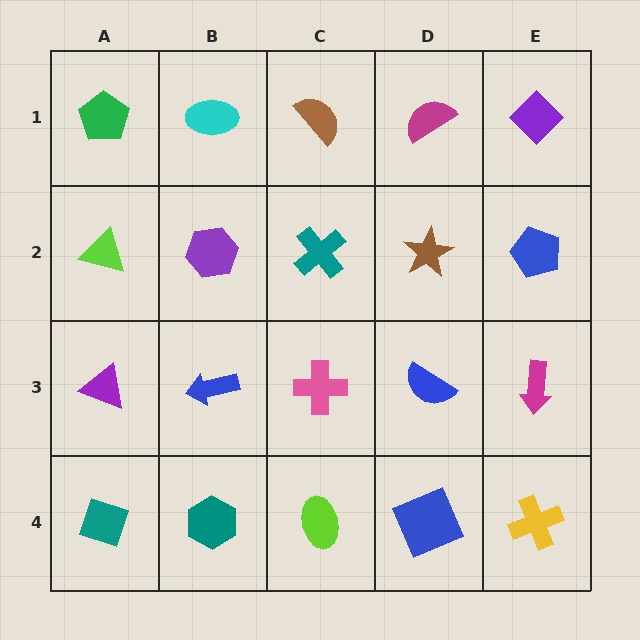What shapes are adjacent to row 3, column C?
A teal cross (row 2, column C), a lime ellipse (row 4, column C), a blue arrow (row 3, column B), a blue semicircle (row 3, column D).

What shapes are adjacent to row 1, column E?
A blue pentagon (row 2, column E), a magenta semicircle (row 1, column D).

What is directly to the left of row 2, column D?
A teal cross.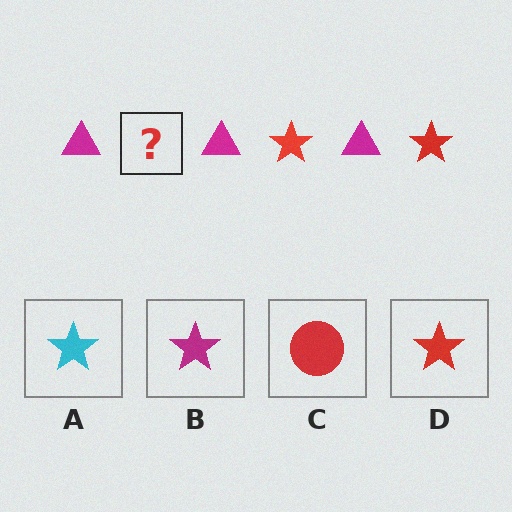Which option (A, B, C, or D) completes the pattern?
D.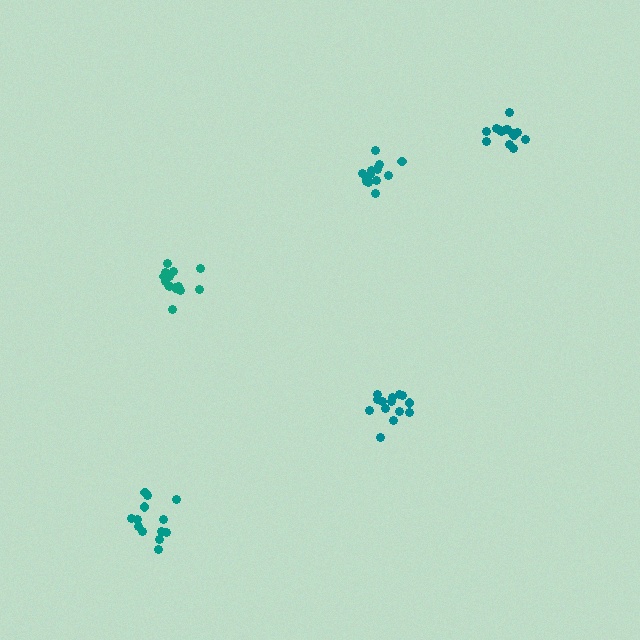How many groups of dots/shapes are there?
There are 5 groups.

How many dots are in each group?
Group 1: 14 dots, Group 2: 13 dots, Group 3: 14 dots, Group 4: 14 dots, Group 5: 14 dots (69 total).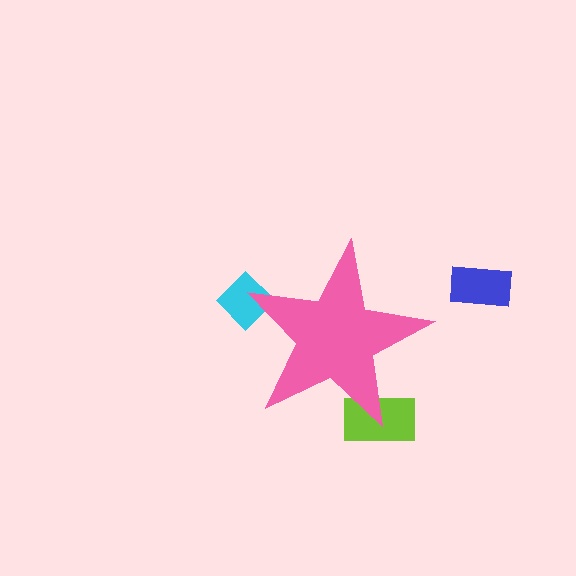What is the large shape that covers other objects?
A pink star.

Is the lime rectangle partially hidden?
Yes, the lime rectangle is partially hidden behind the pink star.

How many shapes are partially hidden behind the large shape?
2 shapes are partially hidden.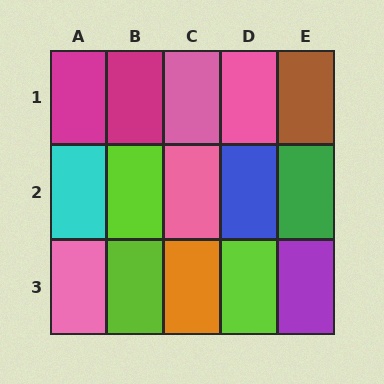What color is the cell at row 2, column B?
Lime.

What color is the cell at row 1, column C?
Pink.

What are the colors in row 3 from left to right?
Pink, lime, orange, lime, purple.